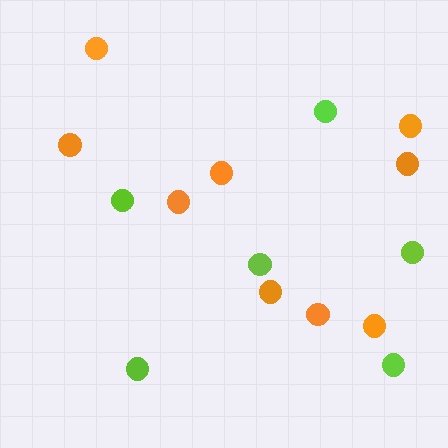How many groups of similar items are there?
There are 2 groups: one group of orange circles (9) and one group of lime circles (6).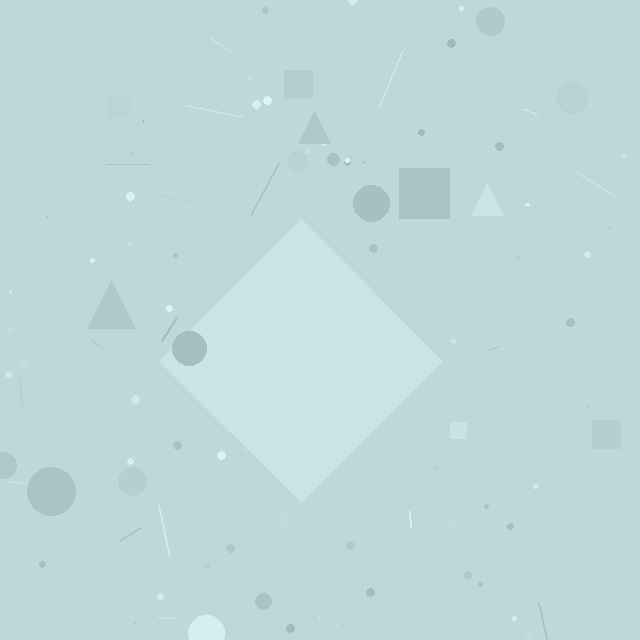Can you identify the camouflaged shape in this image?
The camouflaged shape is a diamond.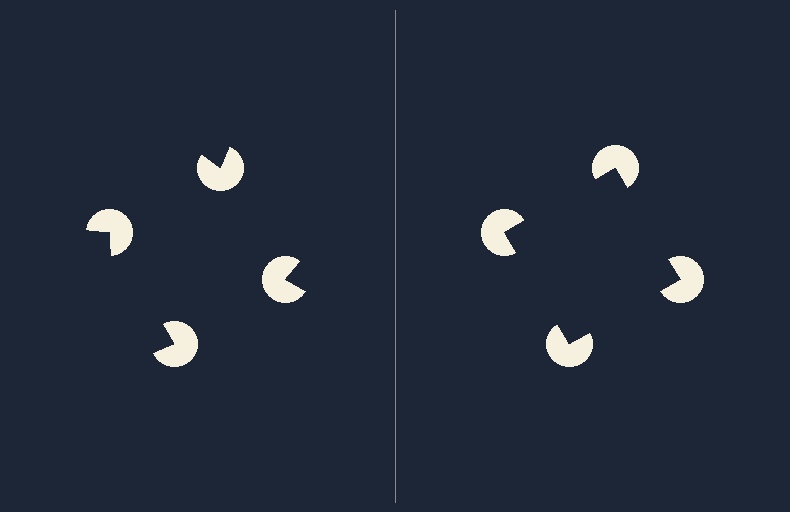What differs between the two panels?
The pac-man discs are positioned identically on both sides; only the wedge orientations differ. On the right they align to a square; on the left they are misaligned.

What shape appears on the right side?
An illusory square.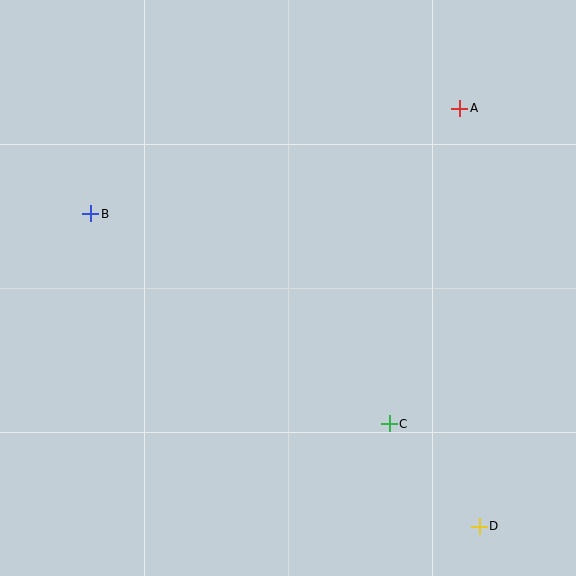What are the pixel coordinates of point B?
Point B is at (91, 214).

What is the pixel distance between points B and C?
The distance between B and C is 365 pixels.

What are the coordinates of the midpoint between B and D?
The midpoint between B and D is at (285, 370).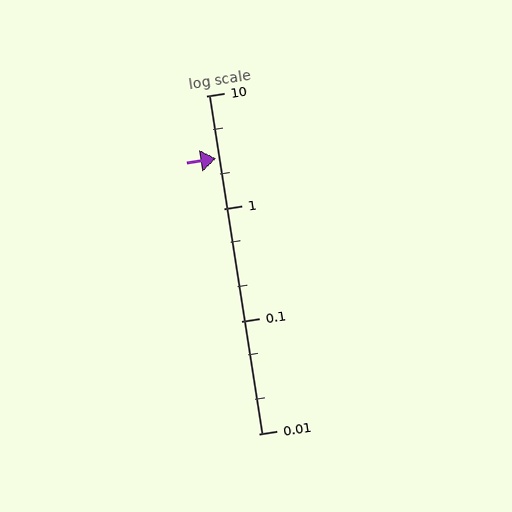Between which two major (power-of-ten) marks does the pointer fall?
The pointer is between 1 and 10.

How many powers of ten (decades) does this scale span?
The scale spans 3 decades, from 0.01 to 10.